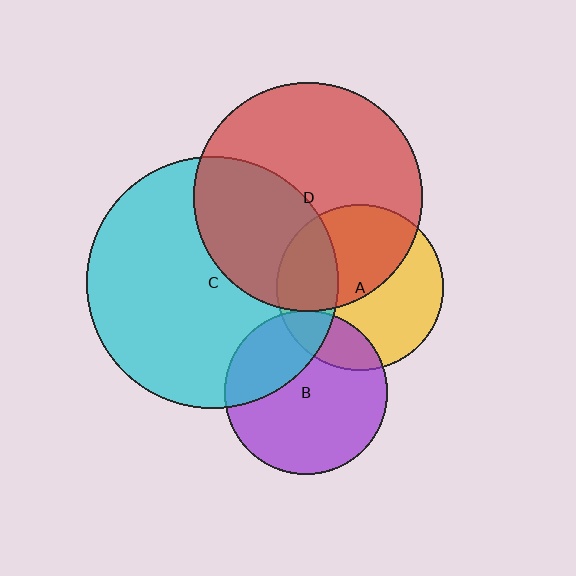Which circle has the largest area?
Circle C (cyan).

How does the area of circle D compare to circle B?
Approximately 2.0 times.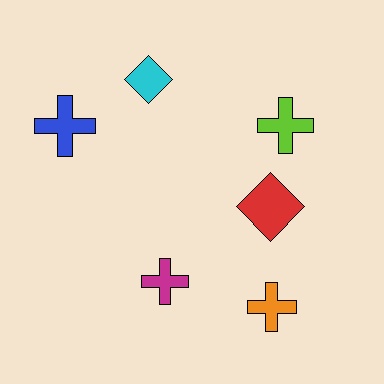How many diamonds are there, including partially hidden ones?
There are 2 diamonds.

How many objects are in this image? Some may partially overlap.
There are 6 objects.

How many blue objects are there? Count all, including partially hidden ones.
There is 1 blue object.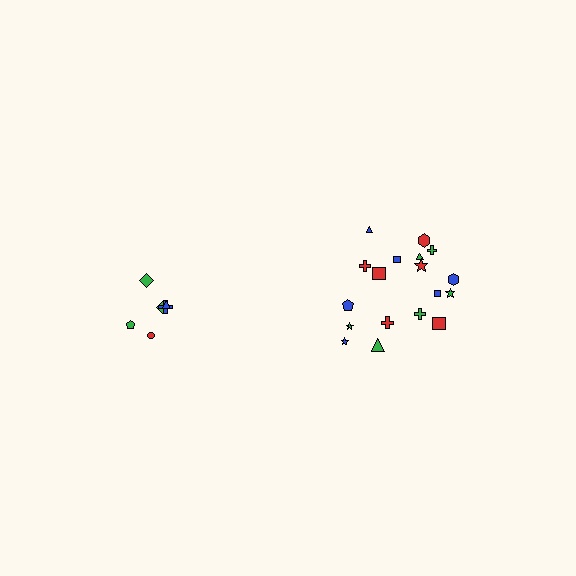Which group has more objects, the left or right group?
The right group.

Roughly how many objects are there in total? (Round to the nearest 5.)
Roughly 25 objects in total.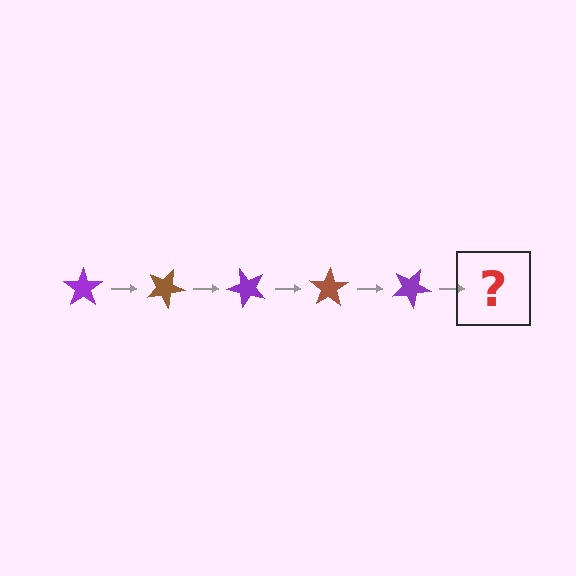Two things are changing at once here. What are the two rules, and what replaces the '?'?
The two rules are that it rotates 25 degrees each step and the color cycles through purple and brown. The '?' should be a brown star, rotated 125 degrees from the start.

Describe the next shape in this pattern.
It should be a brown star, rotated 125 degrees from the start.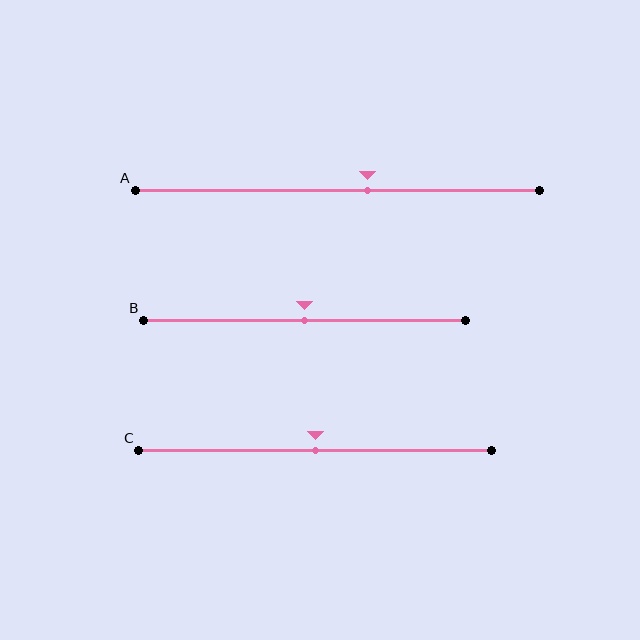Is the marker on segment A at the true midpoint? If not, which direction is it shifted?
No, the marker on segment A is shifted to the right by about 7% of the segment length.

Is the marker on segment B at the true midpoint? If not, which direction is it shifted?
Yes, the marker on segment B is at the true midpoint.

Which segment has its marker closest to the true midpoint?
Segment B has its marker closest to the true midpoint.